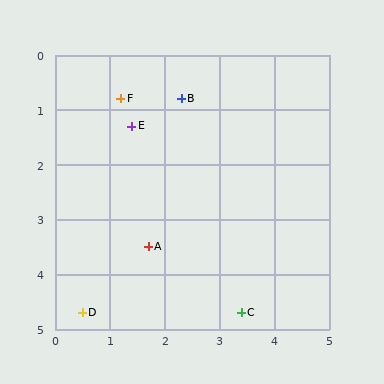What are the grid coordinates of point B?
Point B is at approximately (2.3, 0.8).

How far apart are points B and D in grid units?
Points B and D are about 4.3 grid units apart.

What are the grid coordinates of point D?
Point D is at approximately (0.5, 4.7).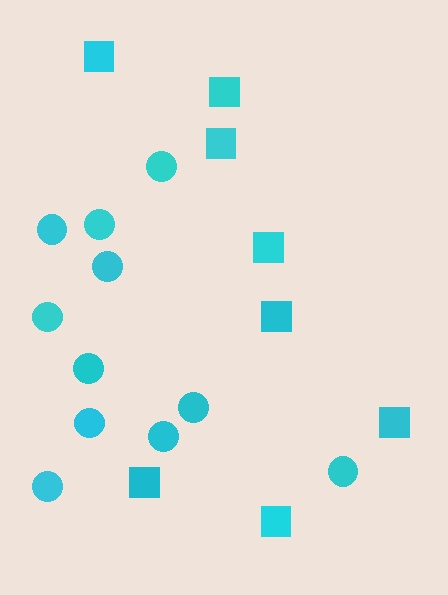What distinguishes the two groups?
There are 2 groups: one group of squares (8) and one group of circles (11).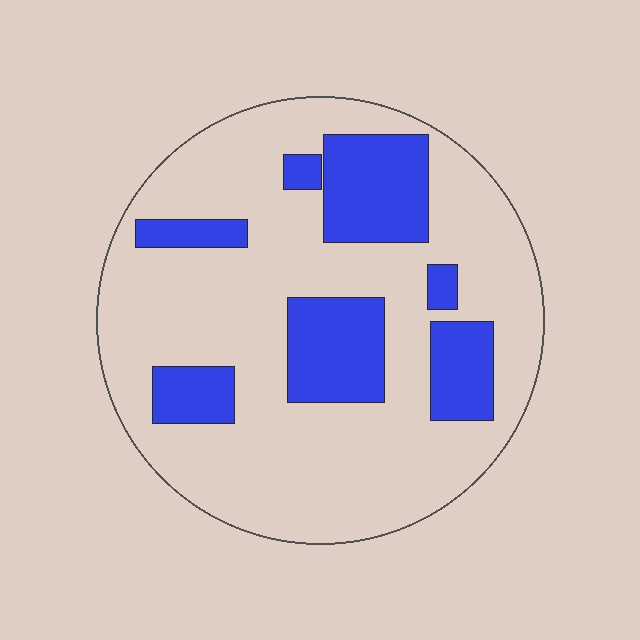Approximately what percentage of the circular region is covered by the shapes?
Approximately 25%.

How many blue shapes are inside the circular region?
7.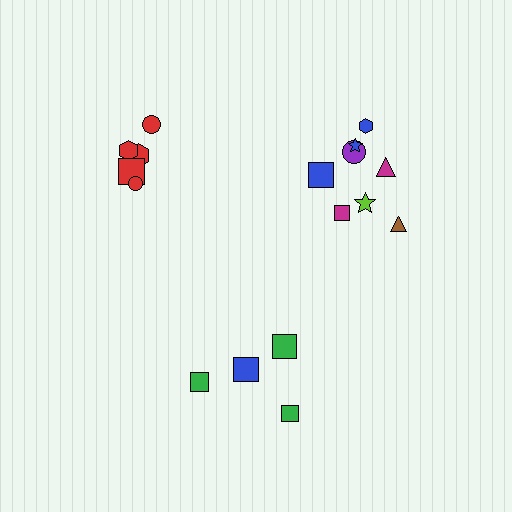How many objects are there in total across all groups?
There are 17 objects.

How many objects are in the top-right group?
There are 8 objects.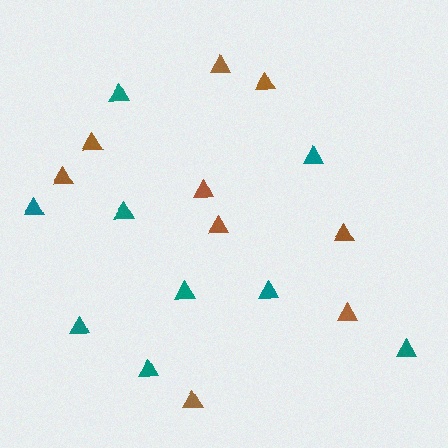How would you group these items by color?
There are 2 groups: one group of teal triangles (9) and one group of brown triangles (9).